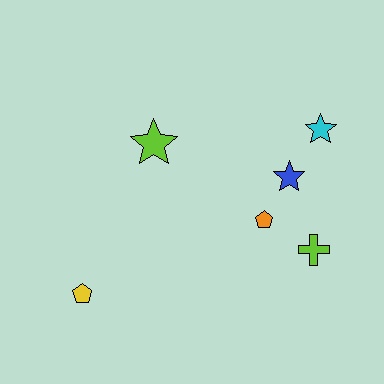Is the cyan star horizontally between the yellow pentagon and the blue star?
No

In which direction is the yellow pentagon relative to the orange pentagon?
The yellow pentagon is to the left of the orange pentagon.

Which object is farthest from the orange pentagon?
The yellow pentagon is farthest from the orange pentagon.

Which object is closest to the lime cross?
The orange pentagon is closest to the lime cross.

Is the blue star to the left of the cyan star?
Yes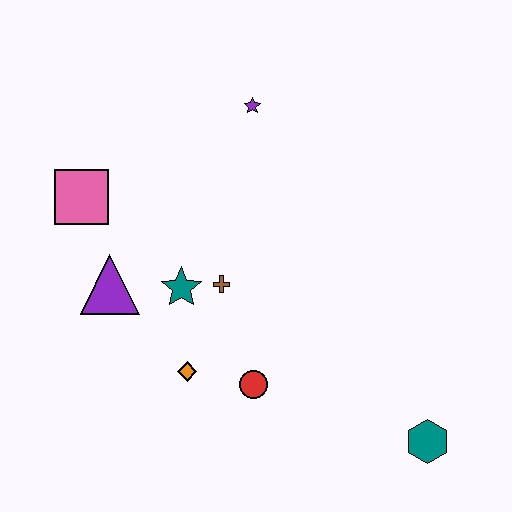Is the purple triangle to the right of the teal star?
No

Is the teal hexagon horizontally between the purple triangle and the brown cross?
No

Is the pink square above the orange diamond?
Yes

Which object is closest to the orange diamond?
The red circle is closest to the orange diamond.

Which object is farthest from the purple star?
The teal hexagon is farthest from the purple star.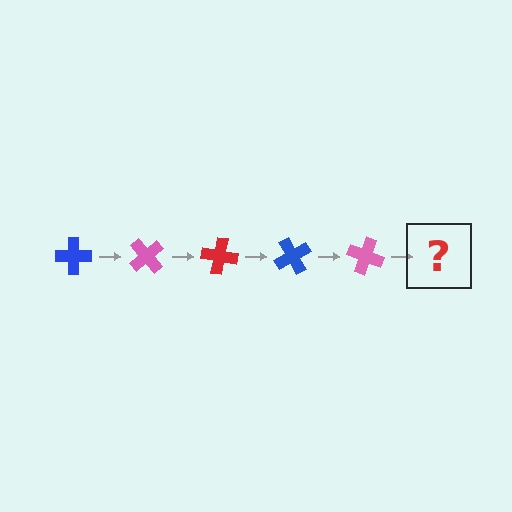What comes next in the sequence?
The next element should be a red cross, rotated 250 degrees from the start.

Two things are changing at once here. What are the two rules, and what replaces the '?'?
The two rules are that it rotates 50 degrees each step and the color cycles through blue, pink, and red. The '?' should be a red cross, rotated 250 degrees from the start.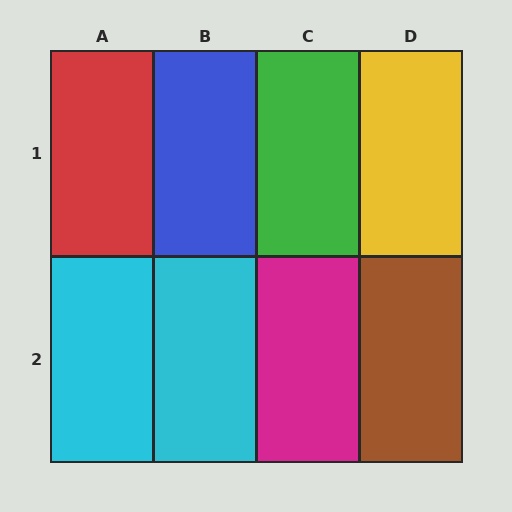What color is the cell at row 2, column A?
Cyan.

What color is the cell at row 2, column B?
Cyan.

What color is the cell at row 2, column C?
Magenta.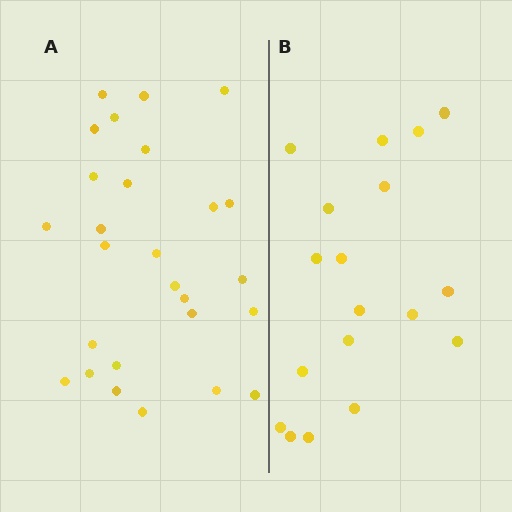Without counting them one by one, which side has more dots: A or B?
Region A (the left region) has more dots.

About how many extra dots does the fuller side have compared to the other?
Region A has roughly 8 or so more dots than region B.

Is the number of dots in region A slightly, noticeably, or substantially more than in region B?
Region A has substantially more. The ratio is roughly 1.5 to 1.